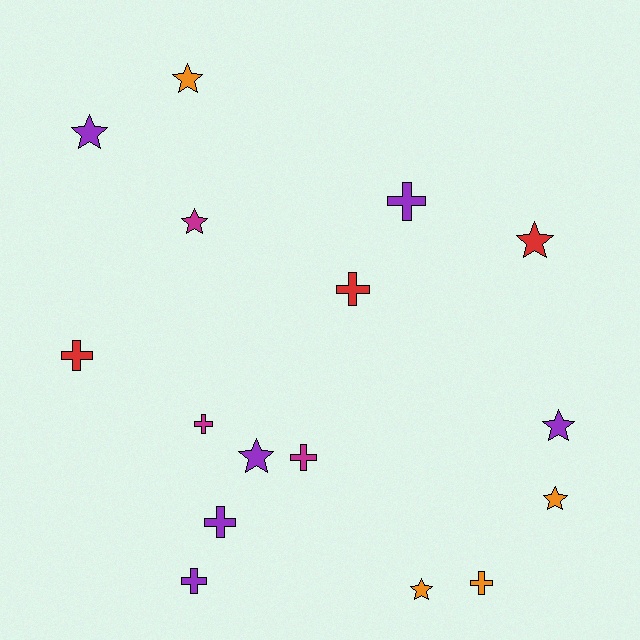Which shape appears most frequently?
Star, with 8 objects.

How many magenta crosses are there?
There are 2 magenta crosses.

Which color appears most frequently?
Purple, with 6 objects.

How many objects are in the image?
There are 16 objects.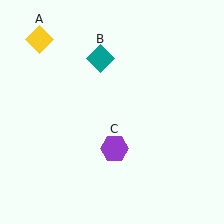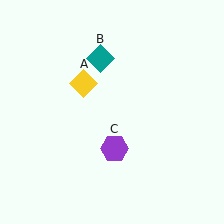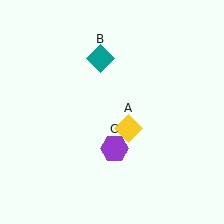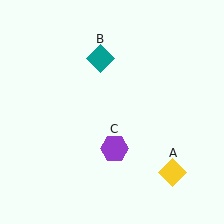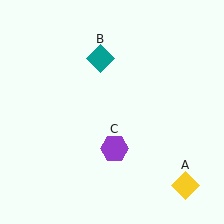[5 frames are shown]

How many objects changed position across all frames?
1 object changed position: yellow diamond (object A).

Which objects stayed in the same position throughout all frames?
Teal diamond (object B) and purple hexagon (object C) remained stationary.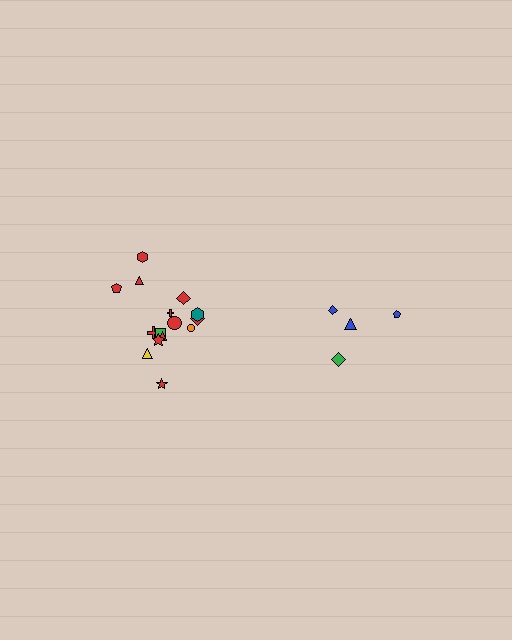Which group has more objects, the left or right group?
The left group.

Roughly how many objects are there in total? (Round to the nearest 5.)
Roughly 20 objects in total.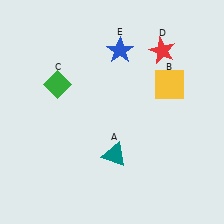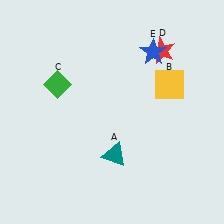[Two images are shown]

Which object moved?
The blue star (E) moved right.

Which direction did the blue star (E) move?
The blue star (E) moved right.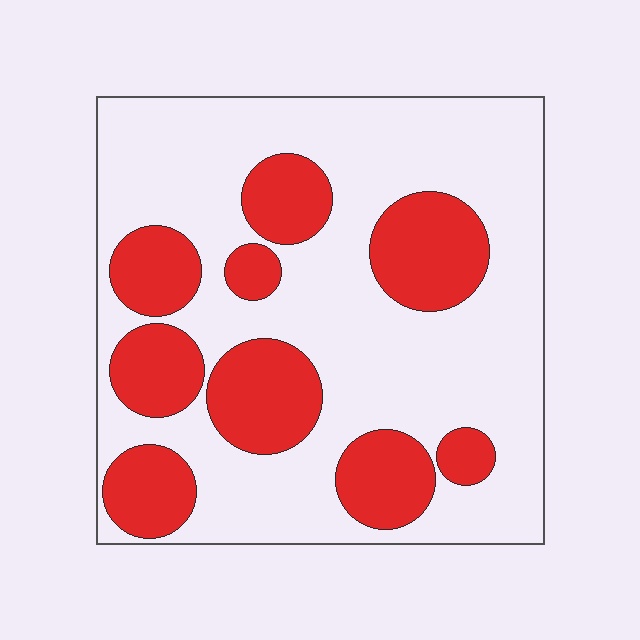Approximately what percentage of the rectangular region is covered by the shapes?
Approximately 30%.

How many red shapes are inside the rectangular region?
9.